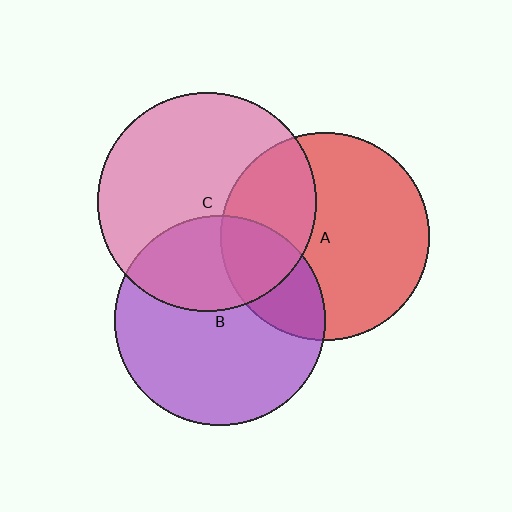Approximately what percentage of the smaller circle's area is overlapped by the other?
Approximately 35%.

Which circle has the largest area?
Circle C (pink).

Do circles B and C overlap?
Yes.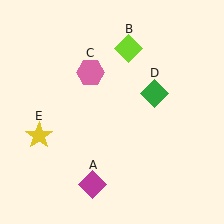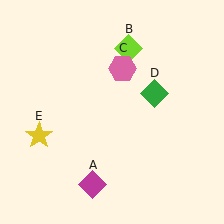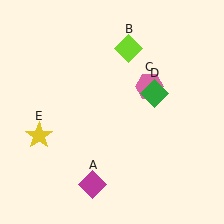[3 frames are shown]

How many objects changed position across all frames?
1 object changed position: pink hexagon (object C).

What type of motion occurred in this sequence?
The pink hexagon (object C) rotated clockwise around the center of the scene.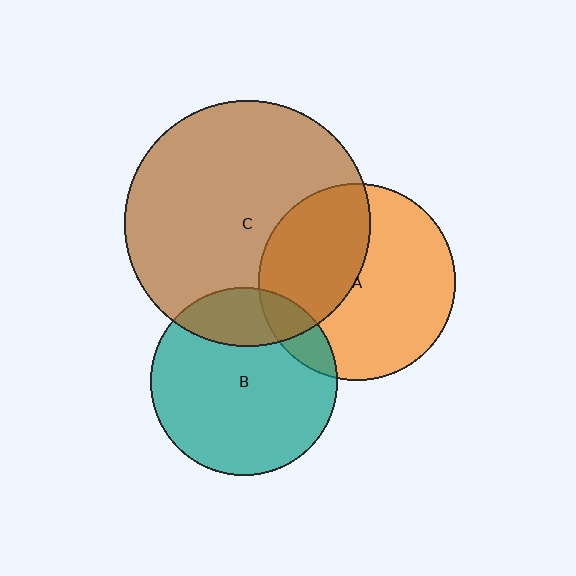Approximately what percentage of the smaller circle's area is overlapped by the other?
Approximately 10%.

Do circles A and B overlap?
Yes.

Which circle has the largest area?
Circle C (brown).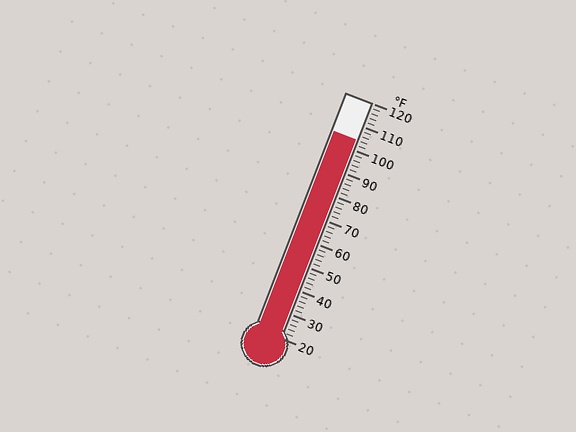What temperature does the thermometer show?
The thermometer shows approximately 104°F.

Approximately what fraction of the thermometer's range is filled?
The thermometer is filled to approximately 85% of its range.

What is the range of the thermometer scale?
The thermometer scale ranges from 20°F to 120°F.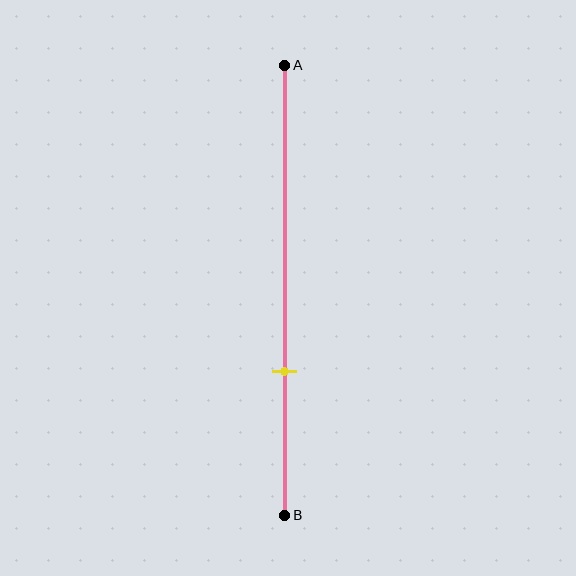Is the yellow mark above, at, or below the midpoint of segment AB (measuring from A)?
The yellow mark is below the midpoint of segment AB.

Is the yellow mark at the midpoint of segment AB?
No, the mark is at about 70% from A, not at the 50% midpoint.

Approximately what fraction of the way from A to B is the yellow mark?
The yellow mark is approximately 70% of the way from A to B.